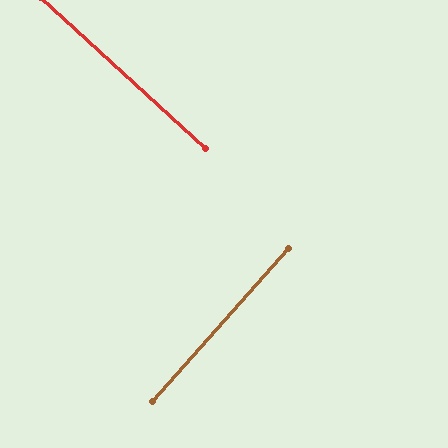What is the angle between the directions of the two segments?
Approximately 89 degrees.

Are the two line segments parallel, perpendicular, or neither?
Perpendicular — they meet at approximately 89°.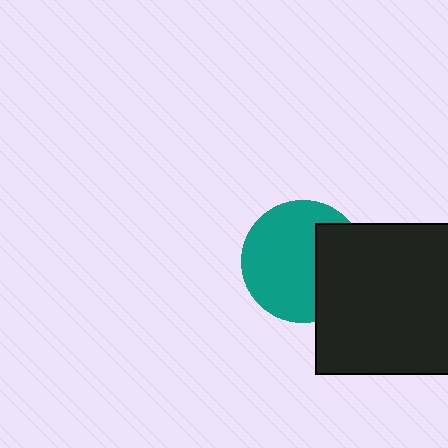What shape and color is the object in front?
The object in front is a black rectangle.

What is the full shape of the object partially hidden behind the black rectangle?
The partially hidden object is a teal circle.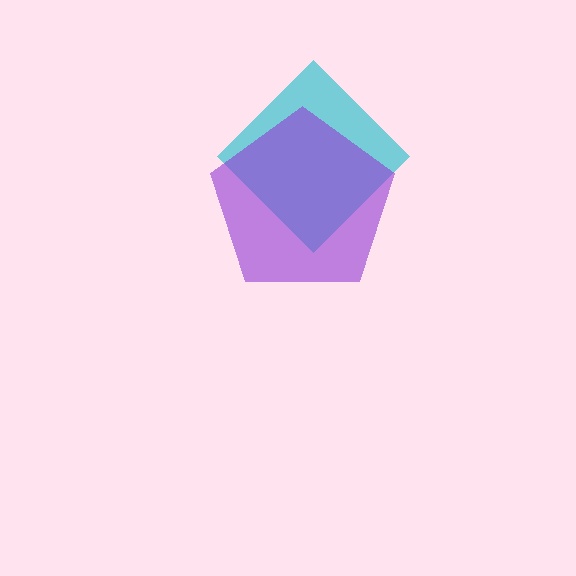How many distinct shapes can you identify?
There are 2 distinct shapes: a cyan diamond, a purple pentagon.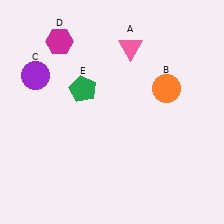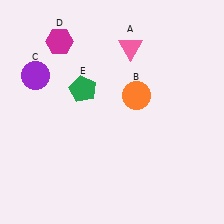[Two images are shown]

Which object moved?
The orange circle (B) moved left.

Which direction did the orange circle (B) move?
The orange circle (B) moved left.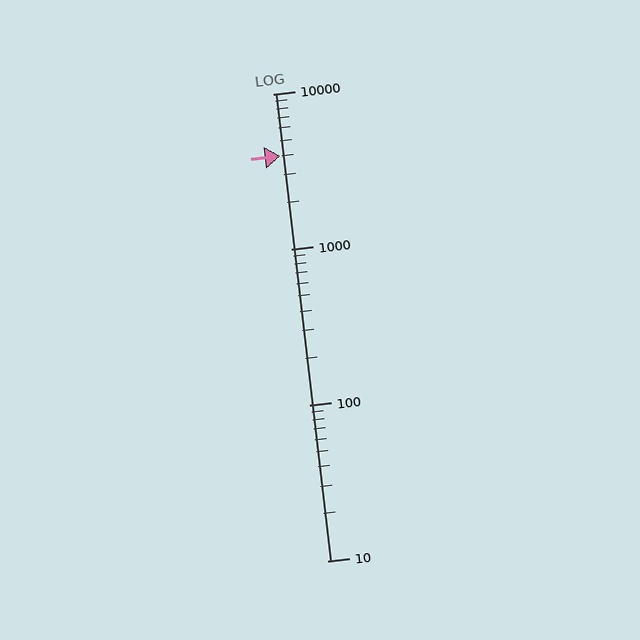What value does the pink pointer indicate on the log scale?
The pointer indicates approximately 4000.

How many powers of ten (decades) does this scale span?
The scale spans 3 decades, from 10 to 10000.